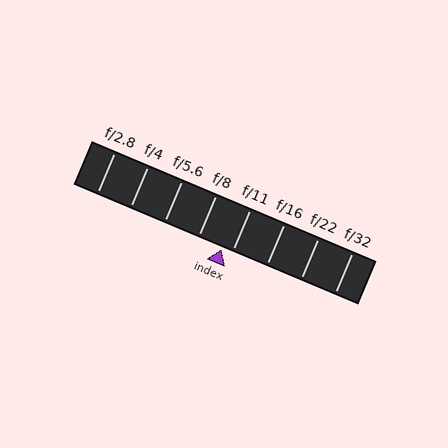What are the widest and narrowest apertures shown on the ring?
The widest aperture shown is f/2.8 and the narrowest is f/32.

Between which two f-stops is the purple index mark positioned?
The index mark is between f/8 and f/11.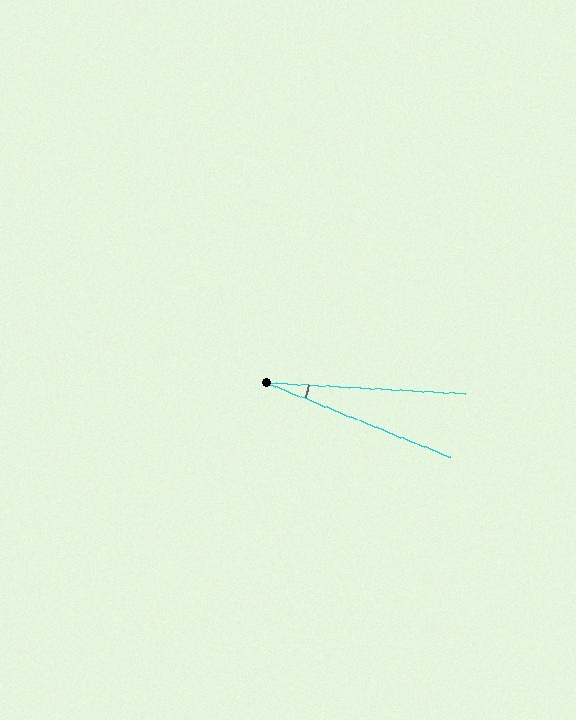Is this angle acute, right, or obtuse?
It is acute.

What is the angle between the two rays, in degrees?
Approximately 19 degrees.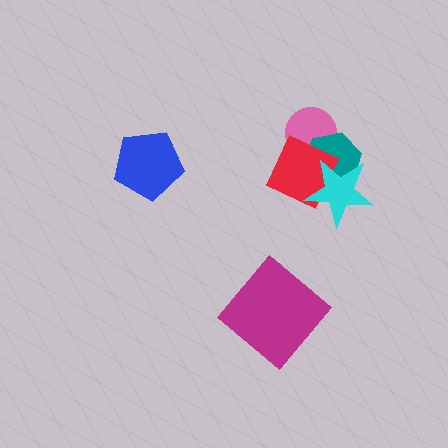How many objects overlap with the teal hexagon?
3 objects overlap with the teal hexagon.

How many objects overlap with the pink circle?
2 objects overlap with the pink circle.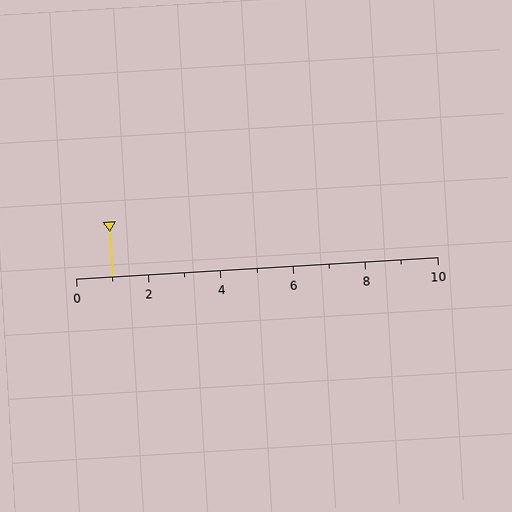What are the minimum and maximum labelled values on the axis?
The axis runs from 0 to 10.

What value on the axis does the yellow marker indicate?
The marker indicates approximately 1.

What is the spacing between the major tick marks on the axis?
The major ticks are spaced 2 apart.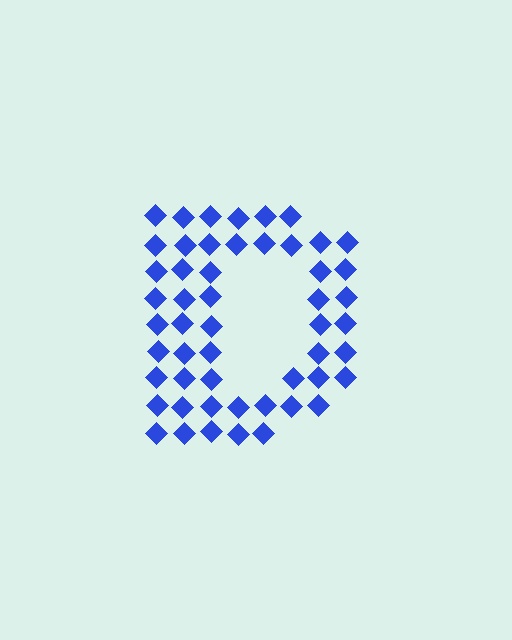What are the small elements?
The small elements are diamonds.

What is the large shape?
The large shape is the letter D.